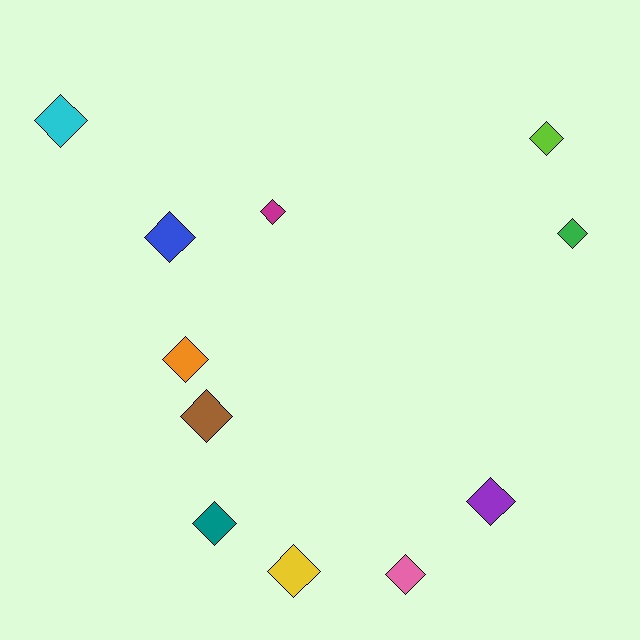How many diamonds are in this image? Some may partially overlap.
There are 11 diamonds.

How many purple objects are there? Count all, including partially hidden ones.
There is 1 purple object.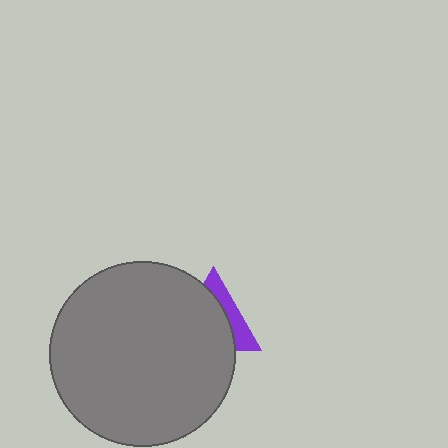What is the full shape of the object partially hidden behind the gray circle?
The partially hidden object is a purple triangle.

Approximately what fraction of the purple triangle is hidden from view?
Roughly 67% of the purple triangle is hidden behind the gray circle.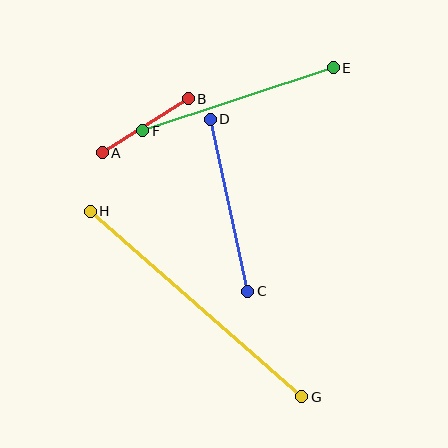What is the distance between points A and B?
The distance is approximately 102 pixels.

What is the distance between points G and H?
The distance is approximately 281 pixels.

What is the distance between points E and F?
The distance is approximately 200 pixels.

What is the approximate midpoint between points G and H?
The midpoint is at approximately (196, 304) pixels.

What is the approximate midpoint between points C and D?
The midpoint is at approximately (229, 205) pixels.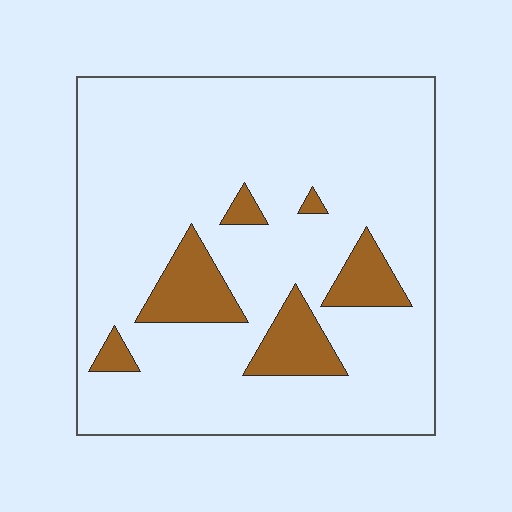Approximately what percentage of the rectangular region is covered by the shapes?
Approximately 15%.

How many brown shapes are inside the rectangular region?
6.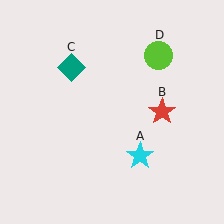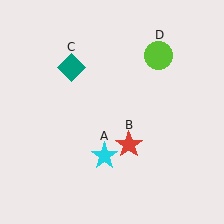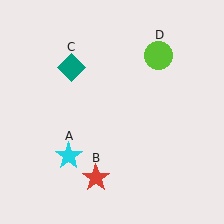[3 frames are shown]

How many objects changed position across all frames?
2 objects changed position: cyan star (object A), red star (object B).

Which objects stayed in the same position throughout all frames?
Teal diamond (object C) and lime circle (object D) remained stationary.